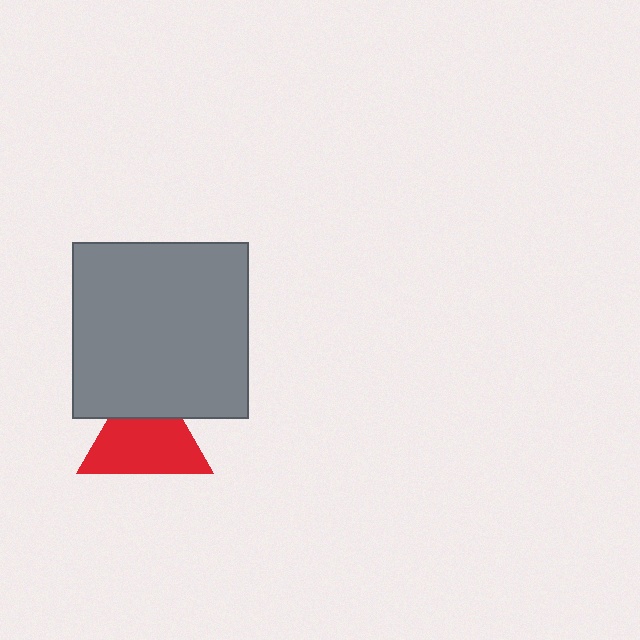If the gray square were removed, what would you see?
You would see the complete red triangle.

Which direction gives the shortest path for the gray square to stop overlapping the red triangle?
Moving up gives the shortest separation.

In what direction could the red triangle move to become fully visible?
The red triangle could move down. That would shift it out from behind the gray square entirely.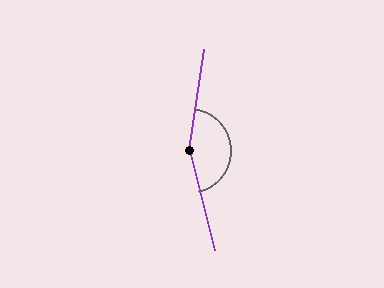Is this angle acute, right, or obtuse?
It is obtuse.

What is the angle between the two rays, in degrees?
Approximately 157 degrees.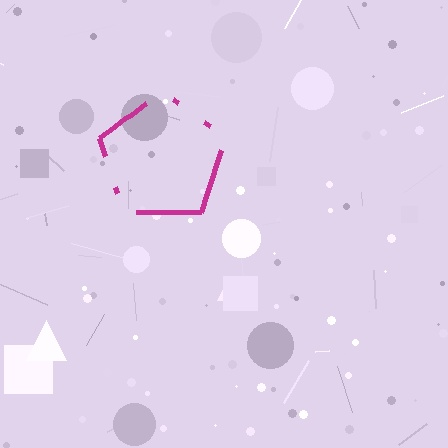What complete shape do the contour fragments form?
The contour fragments form a pentagon.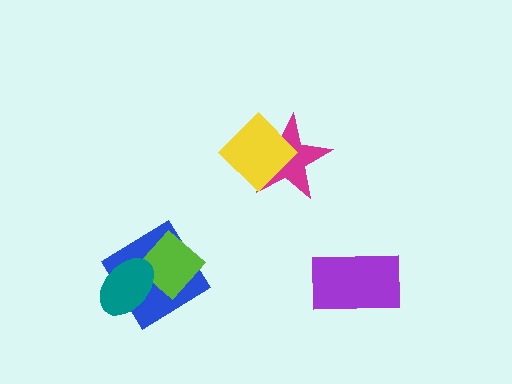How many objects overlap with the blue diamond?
2 objects overlap with the blue diamond.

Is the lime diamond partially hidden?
Yes, it is partially covered by another shape.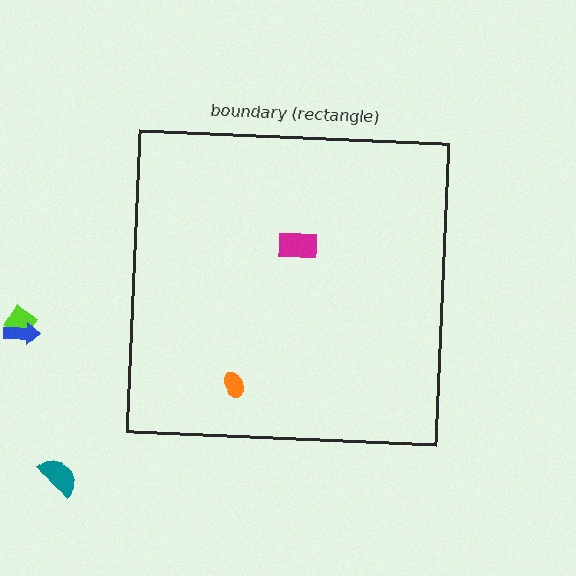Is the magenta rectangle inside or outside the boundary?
Inside.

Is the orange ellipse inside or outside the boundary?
Inside.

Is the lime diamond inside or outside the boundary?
Outside.